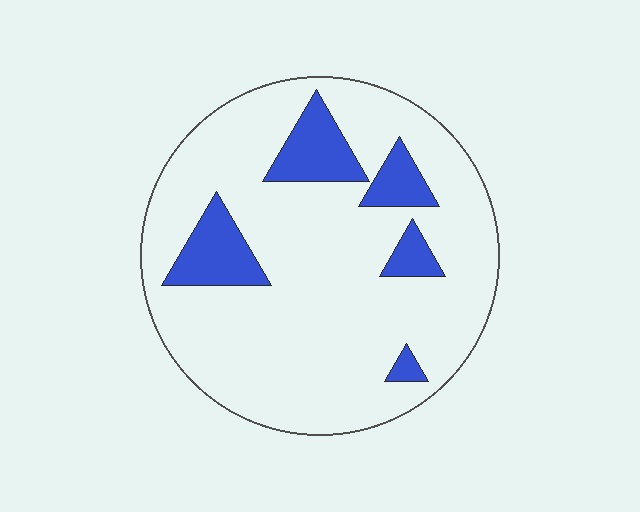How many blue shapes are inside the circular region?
5.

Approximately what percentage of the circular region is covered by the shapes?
Approximately 15%.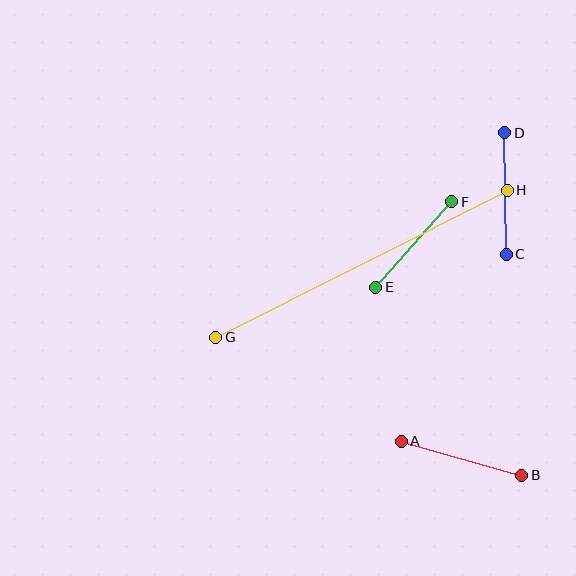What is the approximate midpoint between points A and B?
The midpoint is at approximately (461, 458) pixels.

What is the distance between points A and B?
The distance is approximately 125 pixels.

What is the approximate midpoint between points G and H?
The midpoint is at approximately (361, 264) pixels.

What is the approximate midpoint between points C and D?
The midpoint is at approximately (506, 194) pixels.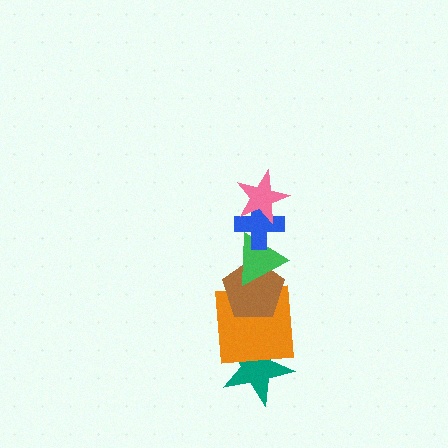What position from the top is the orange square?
The orange square is 5th from the top.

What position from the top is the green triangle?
The green triangle is 3rd from the top.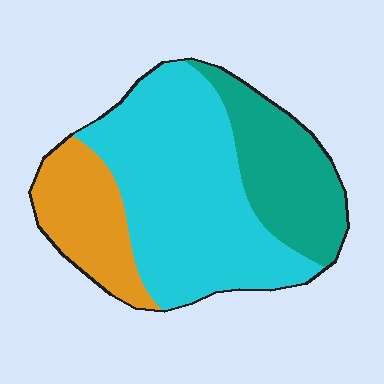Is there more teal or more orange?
Teal.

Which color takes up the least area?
Orange, at roughly 20%.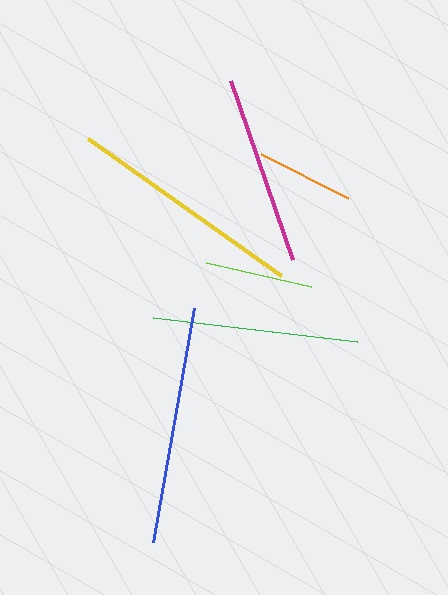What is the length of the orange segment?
The orange segment is approximately 98 pixels long.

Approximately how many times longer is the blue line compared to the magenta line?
The blue line is approximately 1.3 times the length of the magenta line.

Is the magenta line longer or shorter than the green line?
The green line is longer than the magenta line.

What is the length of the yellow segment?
The yellow segment is approximately 237 pixels long.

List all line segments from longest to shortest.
From longest to shortest: blue, yellow, green, magenta, lime, orange.